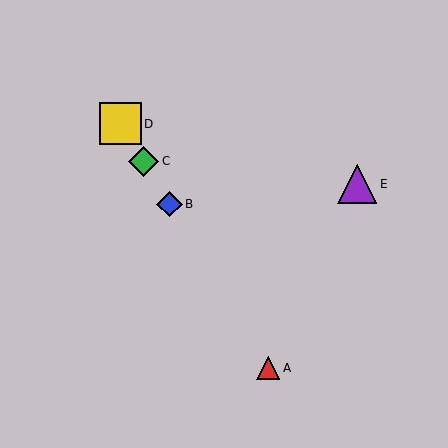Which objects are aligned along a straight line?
Objects A, B, C, D are aligned along a straight line.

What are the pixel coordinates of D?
Object D is at (121, 124).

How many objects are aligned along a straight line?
4 objects (A, B, C, D) are aligned along a straight line.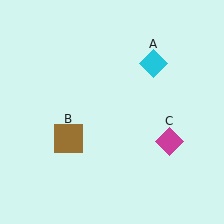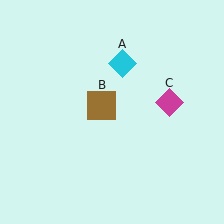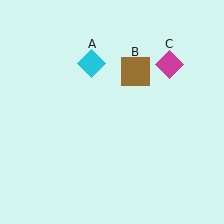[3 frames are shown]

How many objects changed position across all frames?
3 objects changed position: cyan diamond (object A), brown square (object B), magenta diamond (object C).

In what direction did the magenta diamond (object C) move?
The magenta diamond (object C) moved up.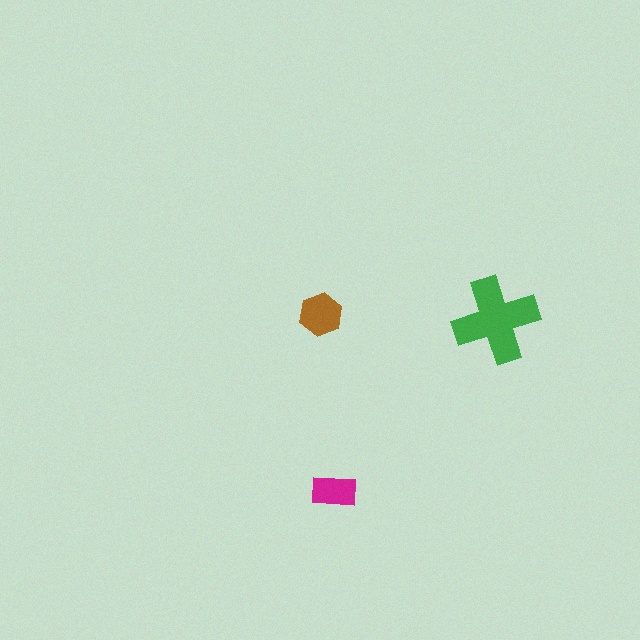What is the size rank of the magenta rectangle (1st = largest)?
3rd.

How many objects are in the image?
There are 3 objects in the image.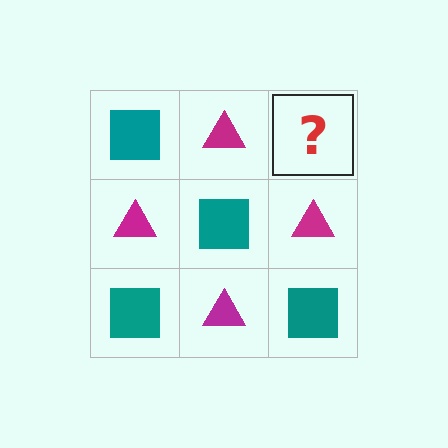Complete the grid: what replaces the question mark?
The question mark should be replaced with a teal square.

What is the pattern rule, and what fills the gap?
The rule is that it alternates teal square and magenta triangle in a checkerboard pattern. The gap should be filled with a teal square.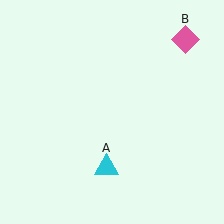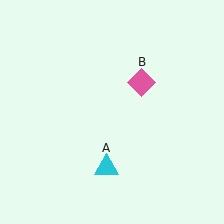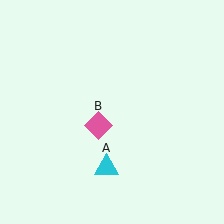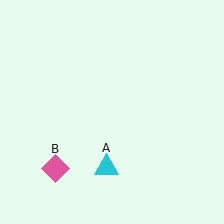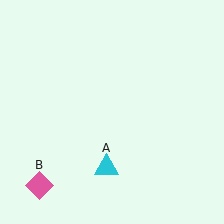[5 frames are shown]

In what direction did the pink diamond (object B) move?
The pink diamond (object B) moved down and to the left.